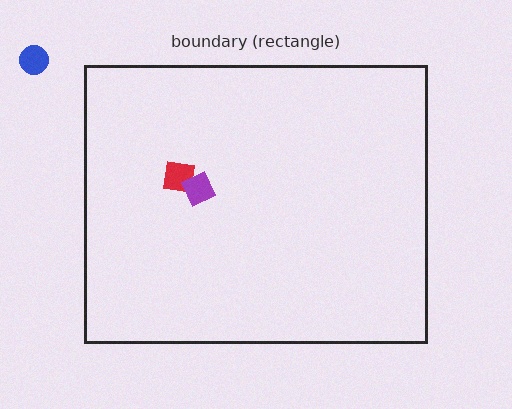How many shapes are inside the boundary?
2 inside, 1 outside.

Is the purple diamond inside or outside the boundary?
Inside.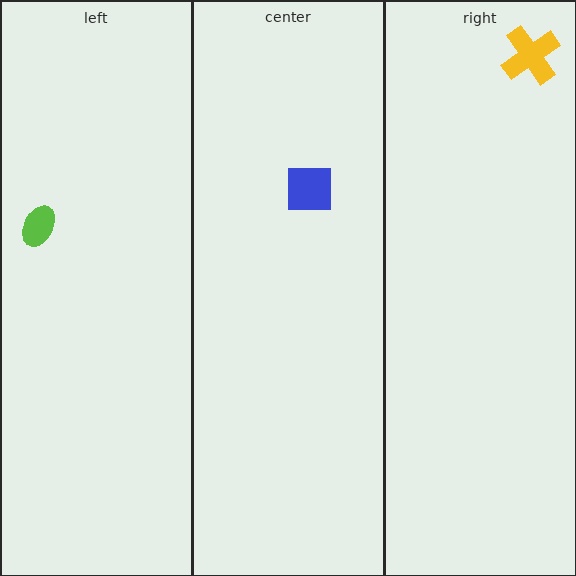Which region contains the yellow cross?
The right region.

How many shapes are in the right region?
1.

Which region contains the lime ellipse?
The left region.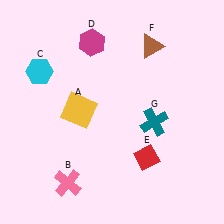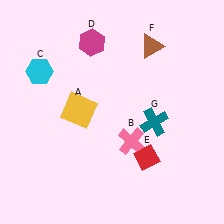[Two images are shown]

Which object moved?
The pink cross (B) moved right.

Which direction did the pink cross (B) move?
The pink cross (B) moved right.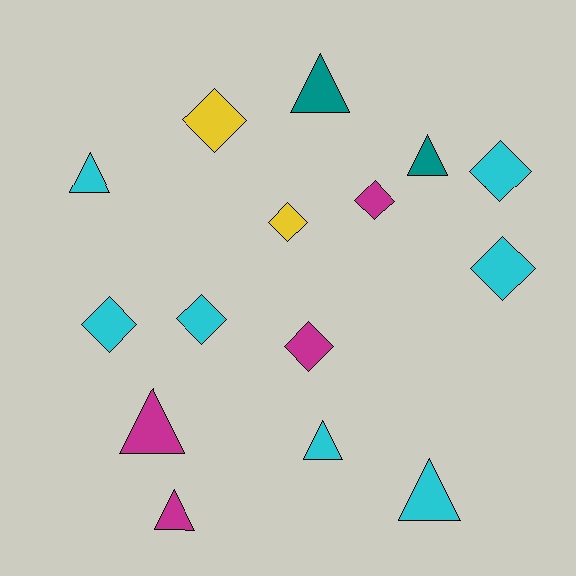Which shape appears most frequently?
Diamond, with 8 objects.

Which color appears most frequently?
Cyan, with 7 objects.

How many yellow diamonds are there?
There are 2 yellow diamonds.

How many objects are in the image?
There are 15 objects.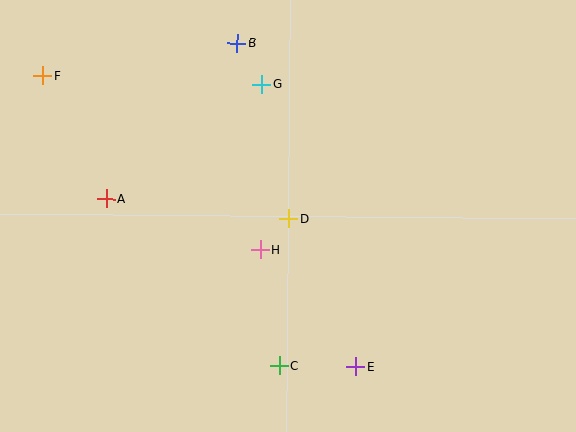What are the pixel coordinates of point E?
Point E is at (356, 366).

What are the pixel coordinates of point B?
Point B is at (237, 43).